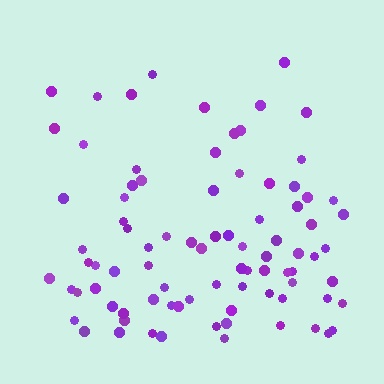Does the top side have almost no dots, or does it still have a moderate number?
Still a moderate number, just noticeably fewer than the bottom.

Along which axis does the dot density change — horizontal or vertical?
Vertical.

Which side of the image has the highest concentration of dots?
The bottom.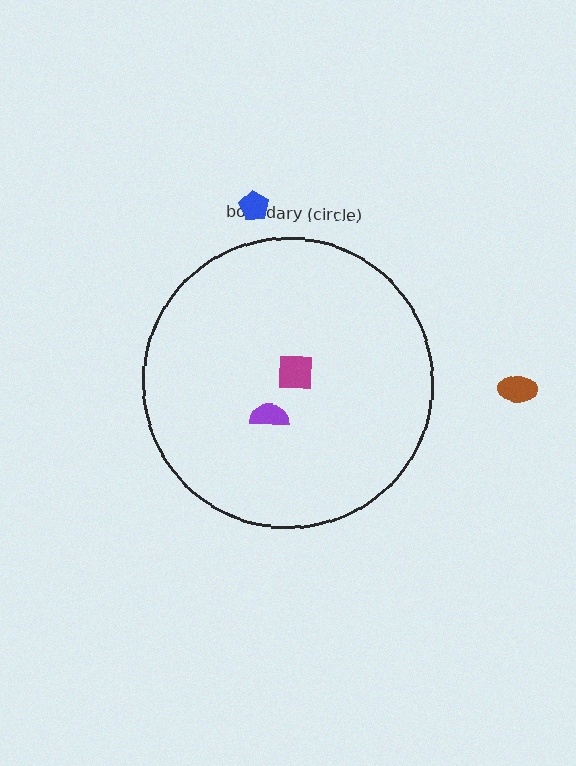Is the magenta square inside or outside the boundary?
Inside.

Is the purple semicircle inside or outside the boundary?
Inside.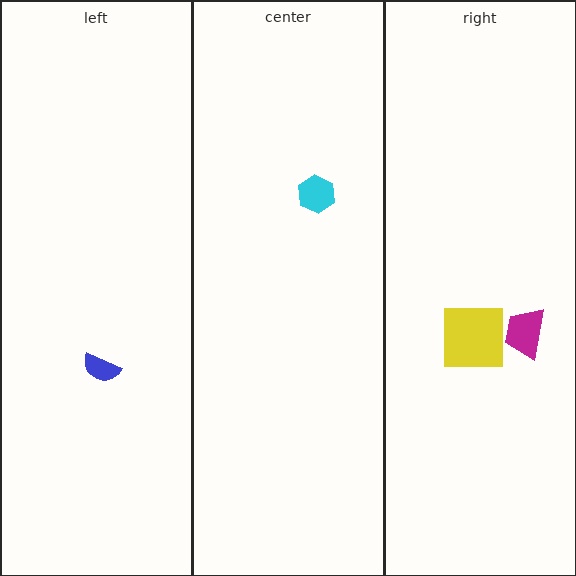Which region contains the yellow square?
The right region.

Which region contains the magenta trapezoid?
The right region.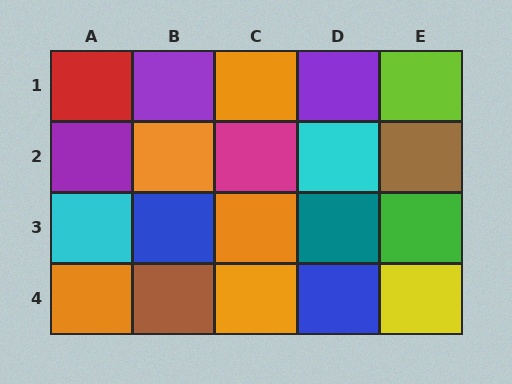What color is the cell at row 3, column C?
Orange.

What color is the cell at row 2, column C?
Magenta.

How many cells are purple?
3 cells are purple.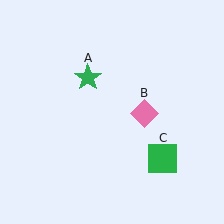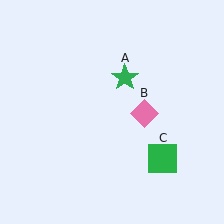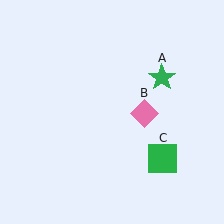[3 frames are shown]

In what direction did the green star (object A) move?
The green star (object A) moved right.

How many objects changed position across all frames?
1 object changed position: green star (object A).